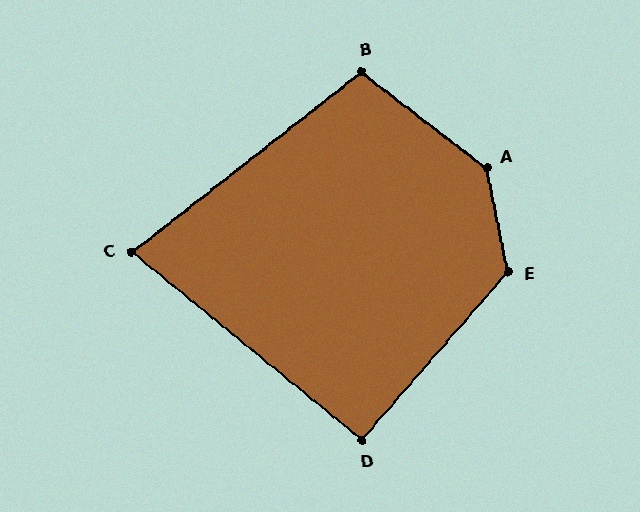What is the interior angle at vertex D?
Approximately 92 degrees (approximately right).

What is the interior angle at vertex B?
Approximately 105 degrees (obtuse).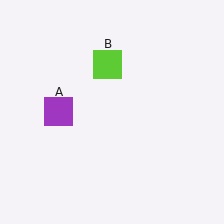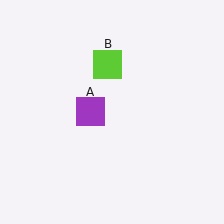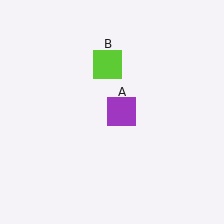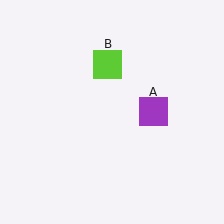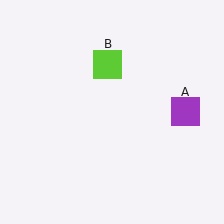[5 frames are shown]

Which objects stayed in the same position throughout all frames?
Lime square (object B) remained stationary.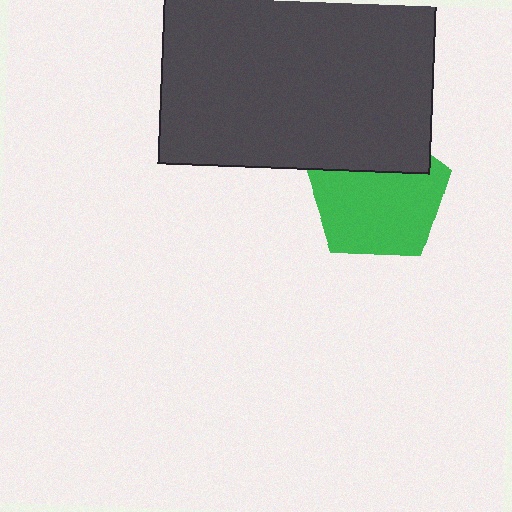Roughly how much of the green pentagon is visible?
Most of it is visible (roughly 70%).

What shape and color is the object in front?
The object in front is a dark gray rectangle.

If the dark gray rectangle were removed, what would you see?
You would see the complete green pentagon.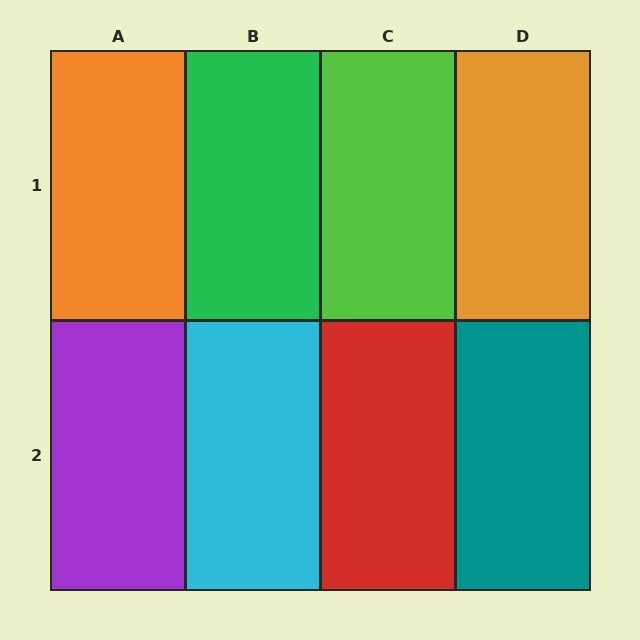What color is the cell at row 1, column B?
Green.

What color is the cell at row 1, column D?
Orange.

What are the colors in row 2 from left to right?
Purple, cyan, red, teal.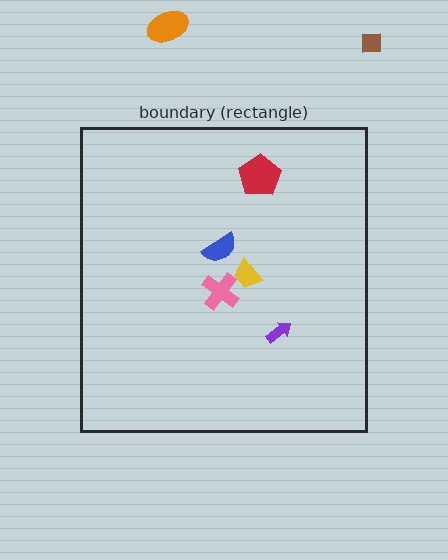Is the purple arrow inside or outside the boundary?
Inside.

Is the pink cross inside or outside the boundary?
Inside.